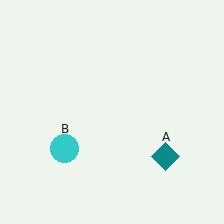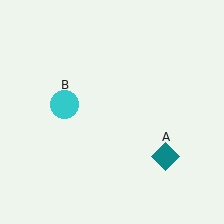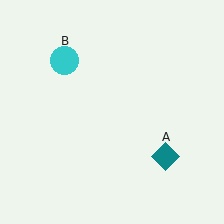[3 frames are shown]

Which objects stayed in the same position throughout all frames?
Teal diamond (object A) remained stationary.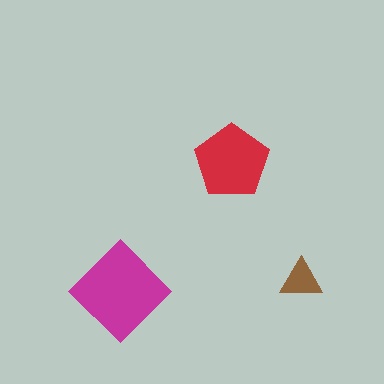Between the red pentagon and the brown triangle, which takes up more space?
The red pentagon.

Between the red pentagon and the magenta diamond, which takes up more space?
The magenta diamond.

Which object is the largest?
The magenta diamond.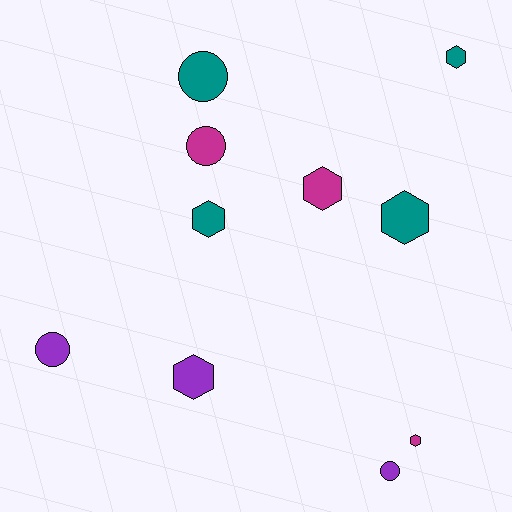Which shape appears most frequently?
Hexagon, with 6 objects.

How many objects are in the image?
There are 10 objects.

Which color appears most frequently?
Teal, with 4 objects.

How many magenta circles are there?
There is 1 magenta circle.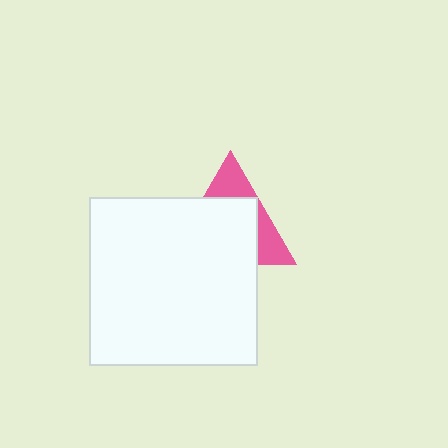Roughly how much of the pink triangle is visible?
A small part of it is visible (roughly 35%).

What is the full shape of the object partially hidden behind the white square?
The partially hidden object is a pink triangle.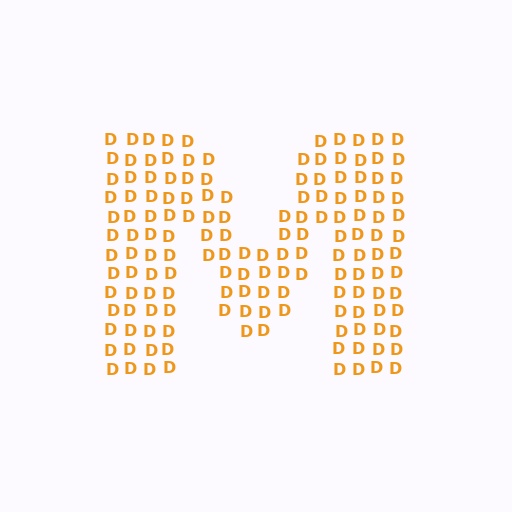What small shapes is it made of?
It is made of small letter D's.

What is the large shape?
The large shape is the letter M.